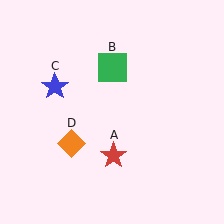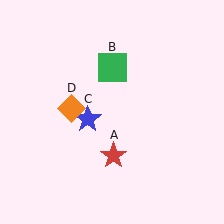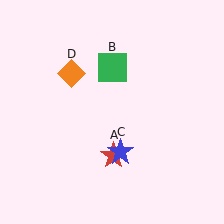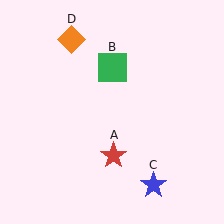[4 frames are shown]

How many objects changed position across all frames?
2 objects changed position: blue star (object C), orange diamond (object D).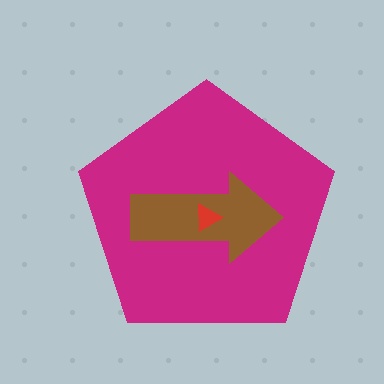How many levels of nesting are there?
3.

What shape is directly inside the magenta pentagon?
The brown arrow.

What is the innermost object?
The red triangle.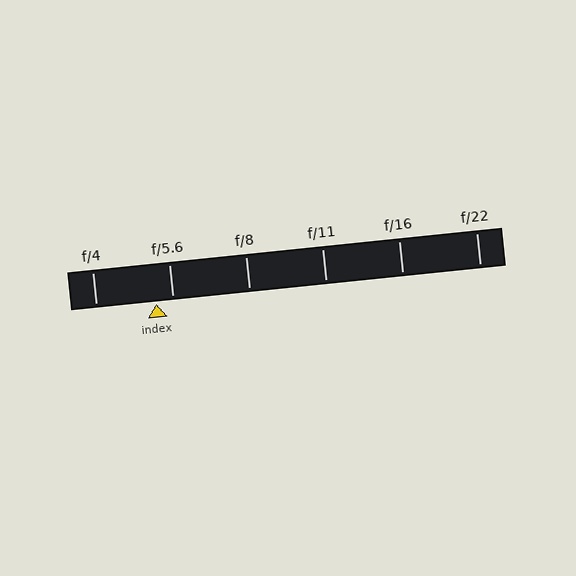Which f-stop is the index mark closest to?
The index mark is closest to f/5.6.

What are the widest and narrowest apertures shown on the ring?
The widest aperture shown is f/4 and the narrowest is f/22.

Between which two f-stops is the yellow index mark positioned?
The index mark is between f/4 and f/5.6.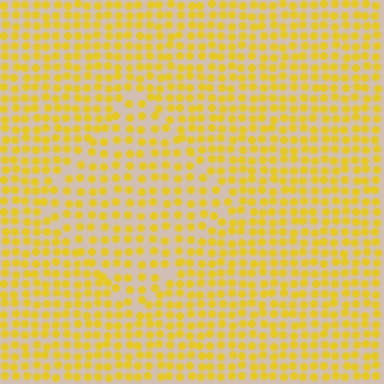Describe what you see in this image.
The image contains small yellow elements arranged at two different densities. A diamond-shaped region is visible where the elements are less densely packed than the surrounding area.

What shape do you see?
I see a diamond.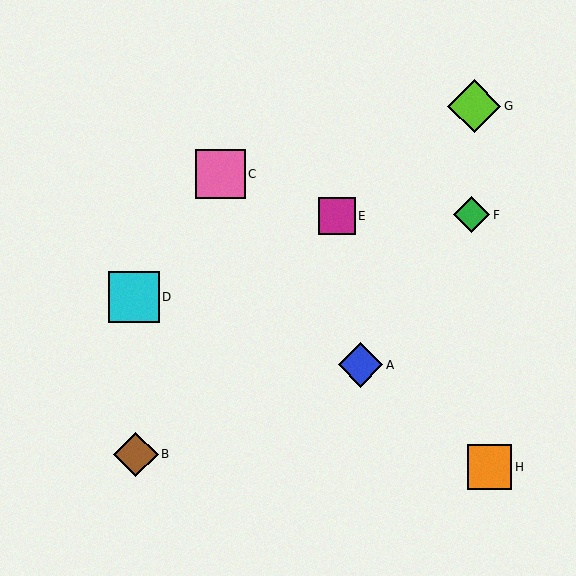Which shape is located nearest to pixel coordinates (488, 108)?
The lime diamond (labeled G) at (474, 106) is nearest to that location.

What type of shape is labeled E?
Shape E is a magenta square.